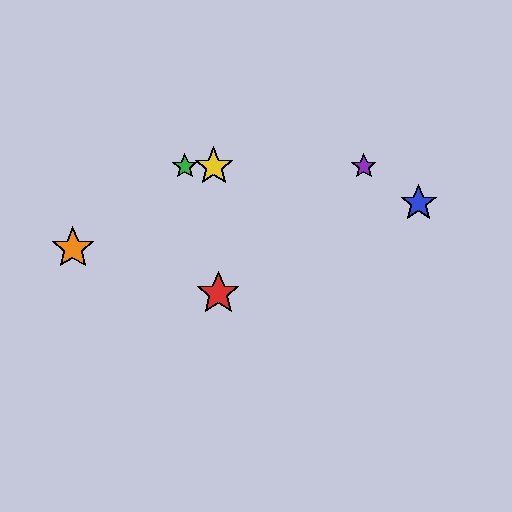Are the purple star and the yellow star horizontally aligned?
Yes, both are at y≈166.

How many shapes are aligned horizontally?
3 shapes (the green star, the yellow star, the purple star) are aligned horizontally.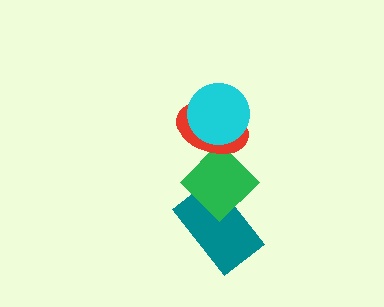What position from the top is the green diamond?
The green diamond is 3rd from the top.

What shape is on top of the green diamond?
The red ellipse is on top of the green diamond.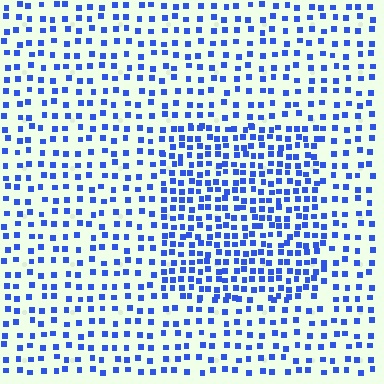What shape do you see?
I see a rectangle.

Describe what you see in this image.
The image contains small blue elements arranged at two different densities. A rectangle-shaped region is visible where the elements are more densely packed than the surrounding area.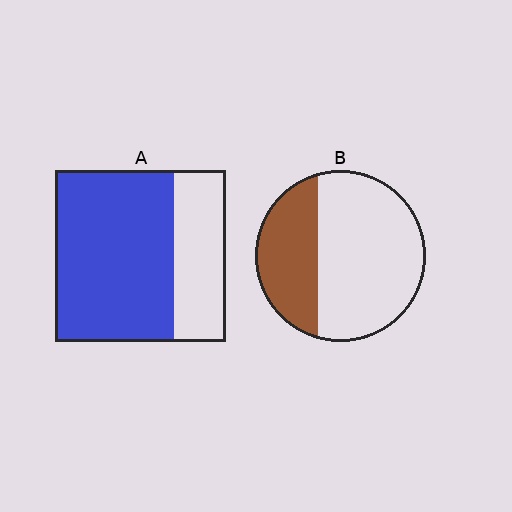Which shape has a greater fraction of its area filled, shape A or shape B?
Shape A.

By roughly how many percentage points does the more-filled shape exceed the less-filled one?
By roughly 35 percentage points (A over B).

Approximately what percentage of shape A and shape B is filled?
A is approximately 70% and B is approximately 35%.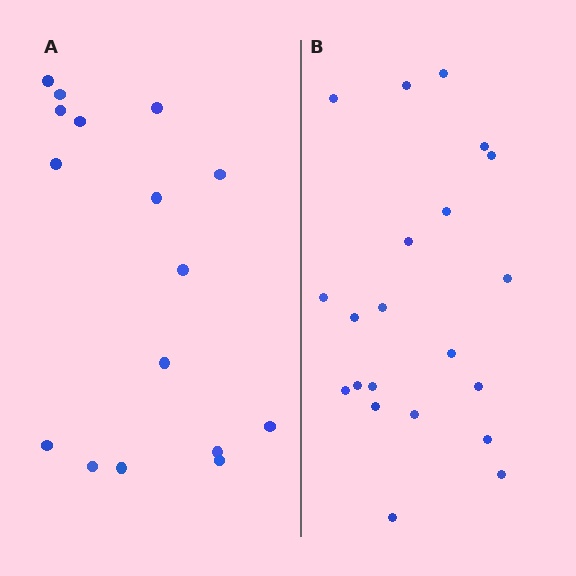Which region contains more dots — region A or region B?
Region B (the right region) has more dots.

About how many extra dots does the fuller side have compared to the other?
Region B has about 5 more dots than region A.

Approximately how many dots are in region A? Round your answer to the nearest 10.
About 20 dots. (The exact count is 16, which rounds to 20.)